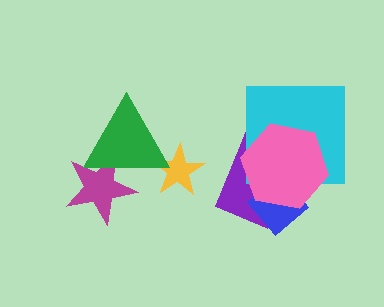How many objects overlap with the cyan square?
2 objects overlap with the cyan square.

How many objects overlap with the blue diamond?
2 objects overlap with the blue diamond.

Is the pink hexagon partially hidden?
No, no other shape covers it.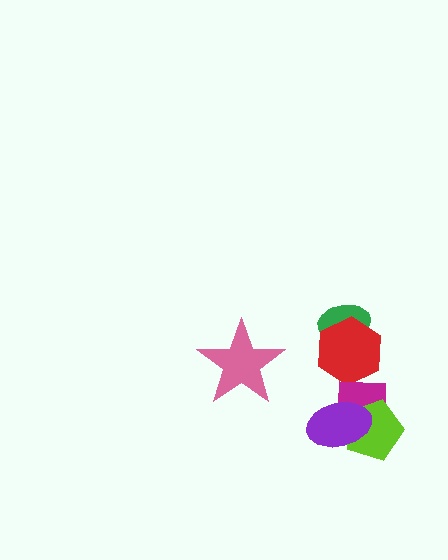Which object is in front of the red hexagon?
The magenta square is in front of the red hexagon.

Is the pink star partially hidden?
No, no other shape covers it.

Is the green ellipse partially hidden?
Yes, it is partially covered by another shape.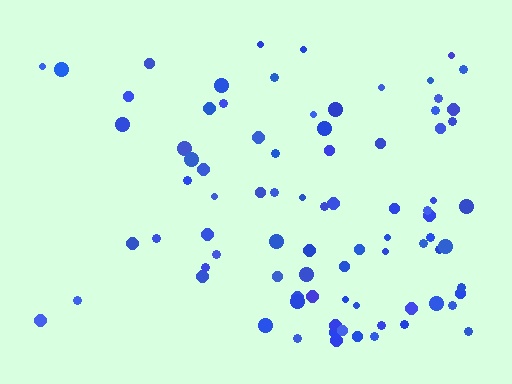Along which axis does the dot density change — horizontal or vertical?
Horizontal.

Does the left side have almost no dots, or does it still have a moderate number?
Still a moderate number, just noticeably fewer than the right.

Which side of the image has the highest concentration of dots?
The right.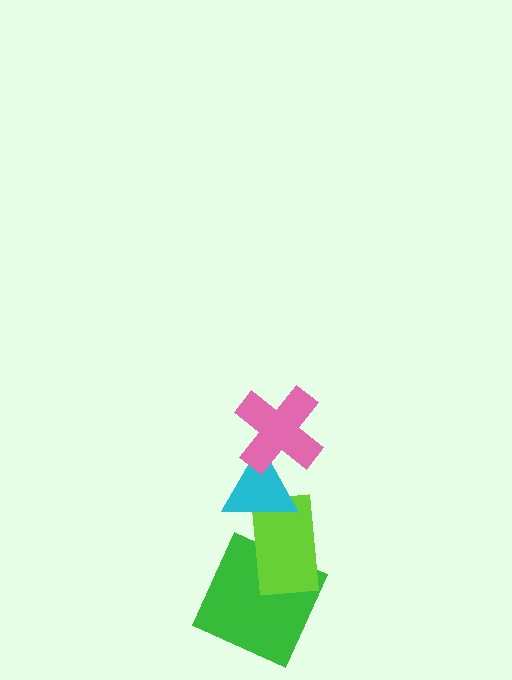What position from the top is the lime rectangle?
The lime rectangle is 3rd from the top.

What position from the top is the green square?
The green square is 4th from the top.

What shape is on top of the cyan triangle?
The pink cross is on top of the cyan triangle.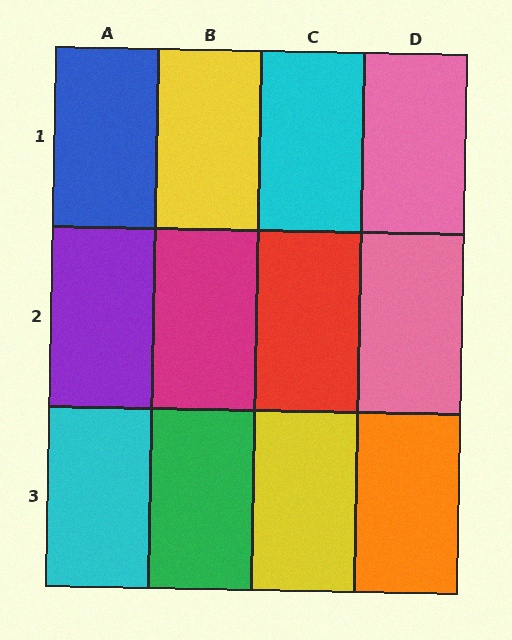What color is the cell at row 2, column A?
Purple.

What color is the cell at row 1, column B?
Yellow.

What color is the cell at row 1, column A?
Blue.